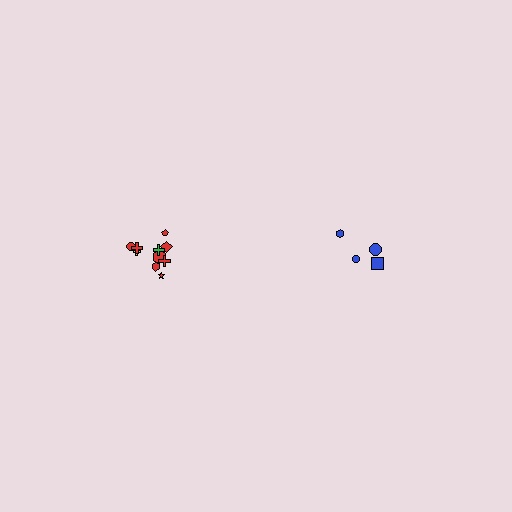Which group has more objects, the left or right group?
The left group.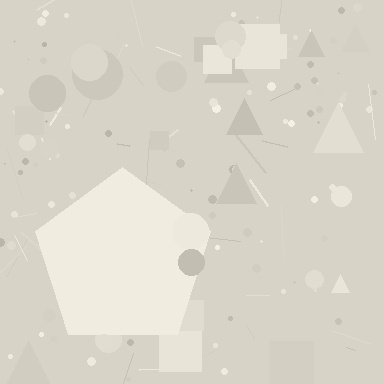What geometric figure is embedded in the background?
A pentagon is embedded in the background.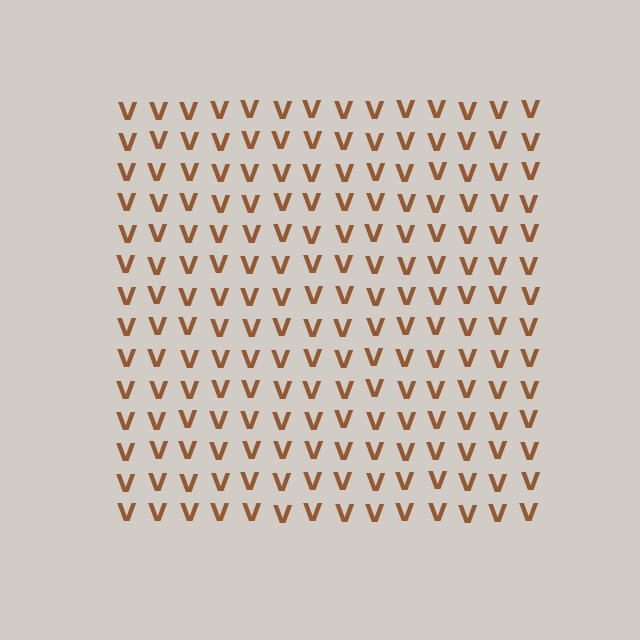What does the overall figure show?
The overall figure shows a square.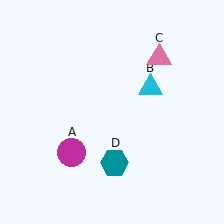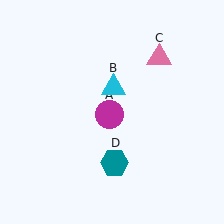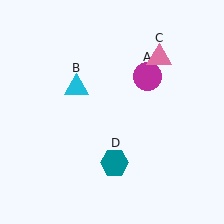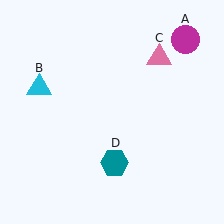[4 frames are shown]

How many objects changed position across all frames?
2 objects changed position: magenta circle (object A), cyan triangle (object B).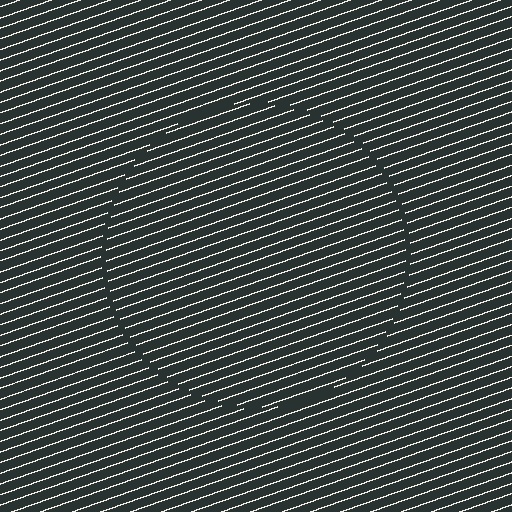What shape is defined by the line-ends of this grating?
An illusory circle. The interior of the shape contains the same grating, shifted by half a period — the contour is defined by the phase discontinuity where line-ends from the inner and outer gratings abut.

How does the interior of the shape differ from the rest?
The interior of the shape contains the same grating, shifted by half a period — the contour is defined by the phase discontinuity where line-ends from the inner and outer gratings abut.